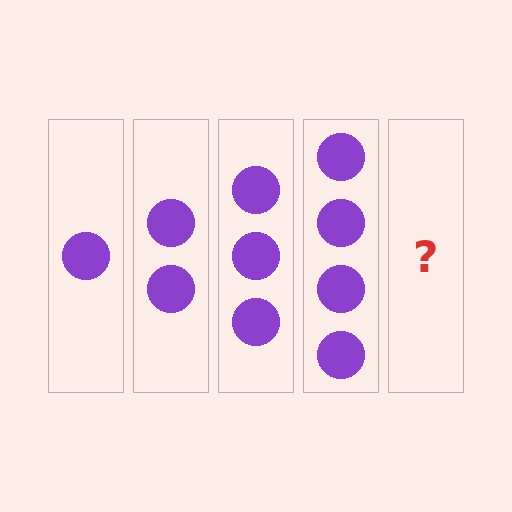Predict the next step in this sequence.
The next step is 5 circles.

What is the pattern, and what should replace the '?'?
The pattern is that each step adds one more circle. The '?' should be 5 circles.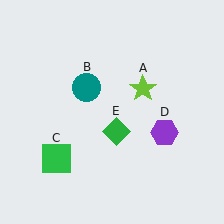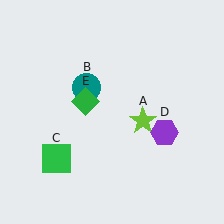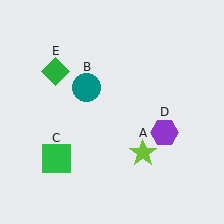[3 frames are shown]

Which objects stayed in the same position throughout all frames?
Teal circle (object B) and green square (object C) and purple hexagon (object D) remained stationary.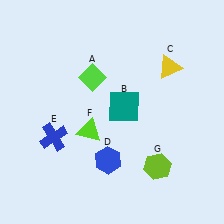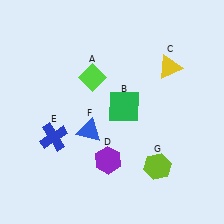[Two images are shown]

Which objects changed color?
B changed from teal to green. D changed from blue to purple. F changed from lime to blue.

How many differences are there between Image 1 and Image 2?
There are 3 differences between the two images.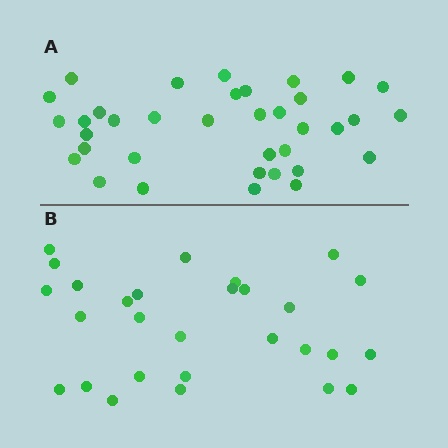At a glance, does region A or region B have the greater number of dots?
Region A (the top region) has more dots.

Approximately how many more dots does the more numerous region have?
Region A has roughly 8 or so more dots than region B.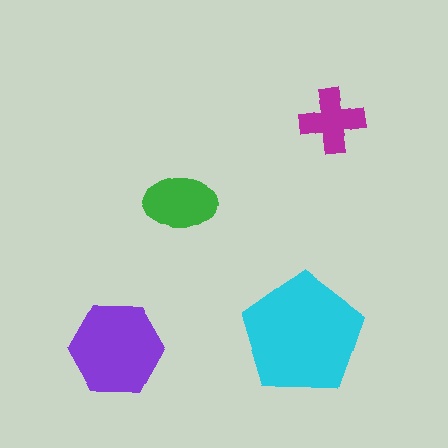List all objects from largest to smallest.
The cyan pentagon, the purple hexagon, the green ellipse, the magenta cross.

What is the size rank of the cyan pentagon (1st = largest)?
1st.